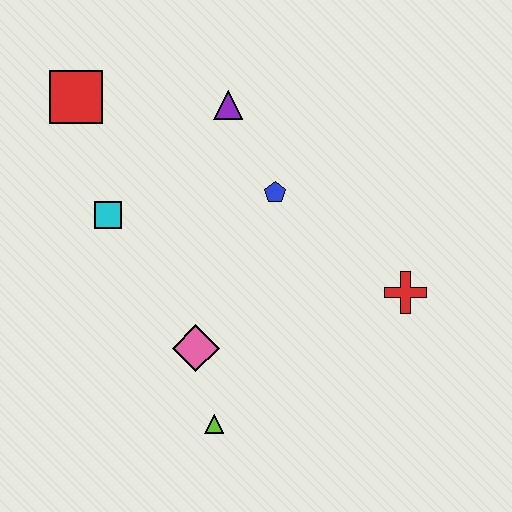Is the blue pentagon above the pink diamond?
Yes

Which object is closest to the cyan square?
The red square is closest to the cyan square.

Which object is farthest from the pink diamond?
The red square is farthest from the pink diamond.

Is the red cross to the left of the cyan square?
No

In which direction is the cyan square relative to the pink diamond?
The cyan square is above the pink diamond.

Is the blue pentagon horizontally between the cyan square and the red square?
No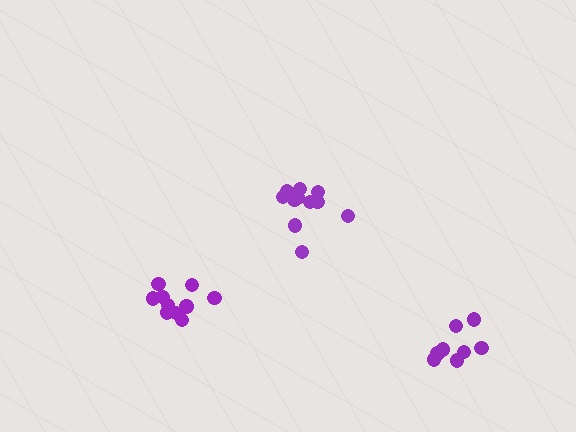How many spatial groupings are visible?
There are 3 spatial groupings.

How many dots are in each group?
Group 1: 10 dots, Group 2: 12 dots, Group 3: 9 dots (31 total).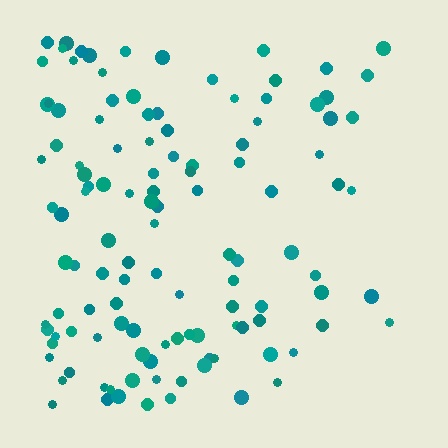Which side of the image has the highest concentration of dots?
The left.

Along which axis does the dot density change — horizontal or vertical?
Horizontal.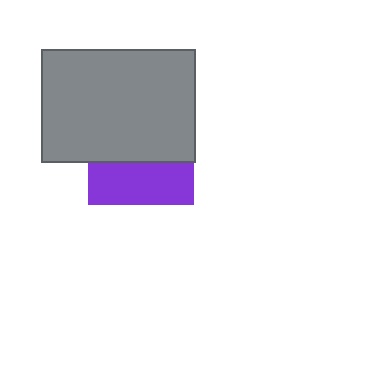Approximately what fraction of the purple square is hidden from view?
Roughly 61% of the purple square is hidden behind the gray rectangle.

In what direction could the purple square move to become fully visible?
The purple square could move down. That would shift it out from behind the gray rectangle entirely.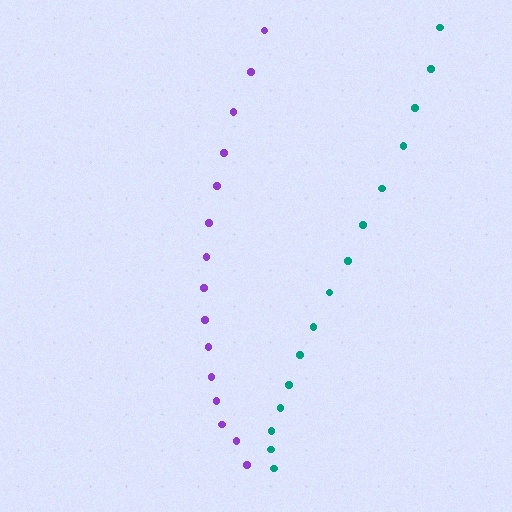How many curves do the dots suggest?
There are 2 distinct paths.